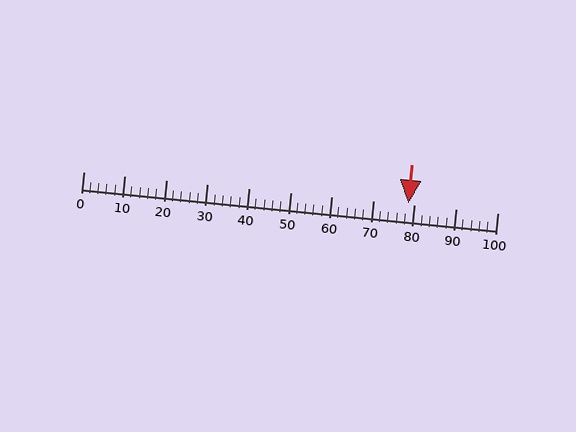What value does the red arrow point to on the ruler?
The red arrow points to approximately 78.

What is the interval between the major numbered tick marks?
The major tick marks are spaced 10 units apart.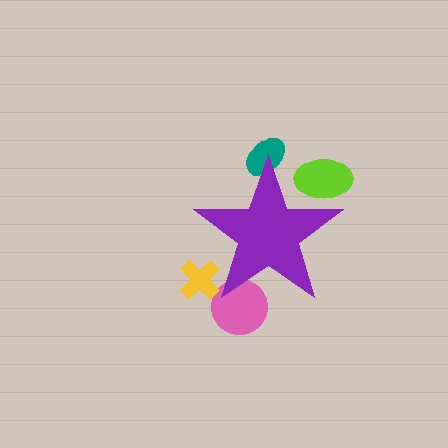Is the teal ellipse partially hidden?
Yes, the teal ellipse is partially hidden behind the purple star.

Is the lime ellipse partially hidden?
Yes, the lime ellipse is partially hidden behind the purple star.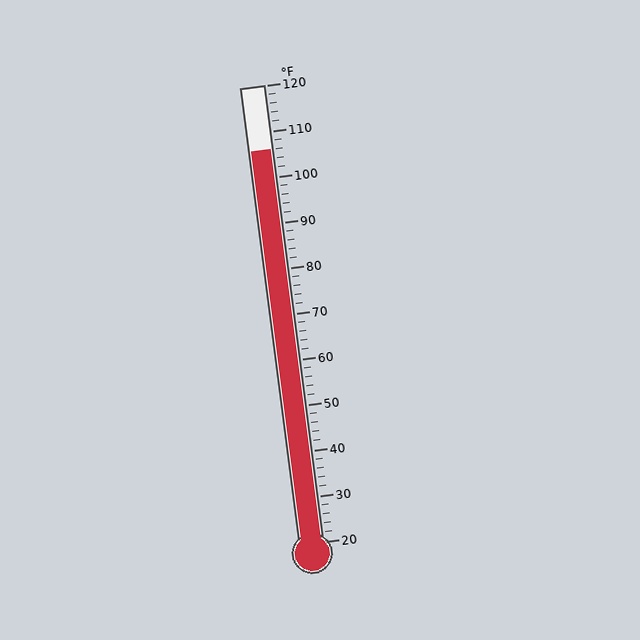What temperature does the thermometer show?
The thermometer shows approximately 106°F.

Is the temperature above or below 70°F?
The temperature is above 70°F.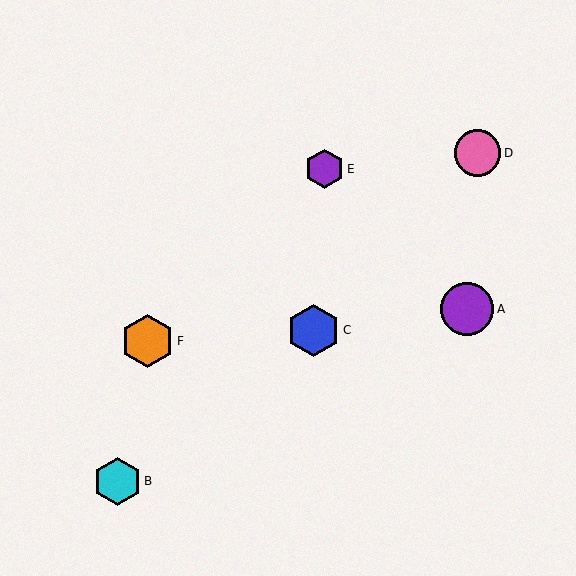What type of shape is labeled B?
Shape B is a cyan hexagon.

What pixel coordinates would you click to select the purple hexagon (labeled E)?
Click at (324, 169) to select the purple hexagon E.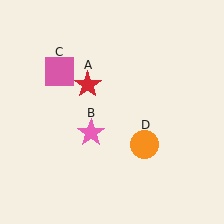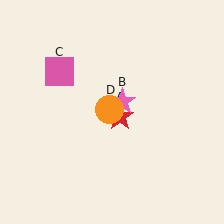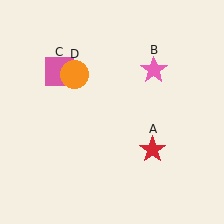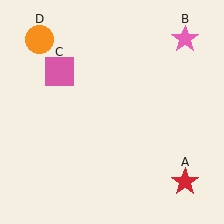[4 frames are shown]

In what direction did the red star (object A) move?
The red star (object A) moved down and to the right.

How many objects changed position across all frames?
3 objects changed position: red star (object A), pink star (object B), orange circle (object D).